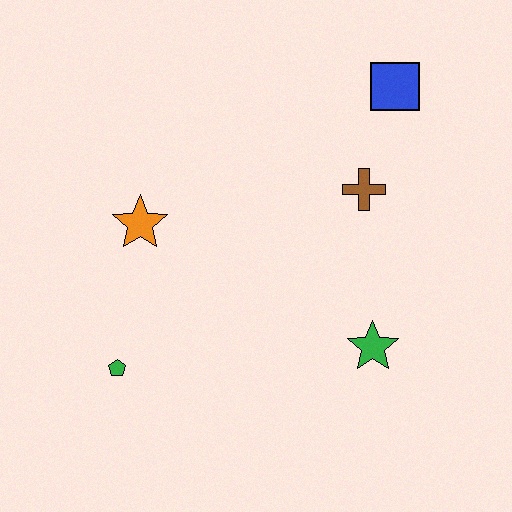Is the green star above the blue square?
No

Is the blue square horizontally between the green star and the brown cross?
No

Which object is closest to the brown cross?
The blue square is closest to the brown cross.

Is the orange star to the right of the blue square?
No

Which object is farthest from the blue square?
The green pentagon is farthest from the blue square.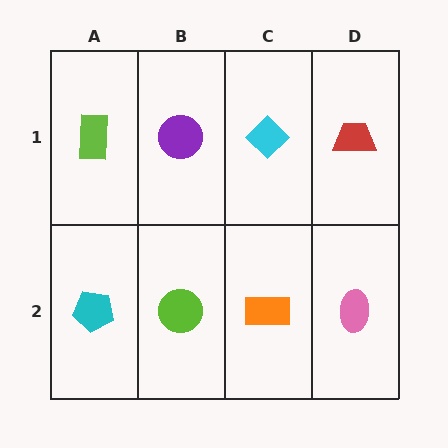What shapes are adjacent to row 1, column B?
A lime circle (row 2, column B), a lime rectangle (row 1, column A), a cyan diamond (row 1, column C).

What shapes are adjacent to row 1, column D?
A pink ellipse (row 2, column D), a cyan diamond (row 1, column C).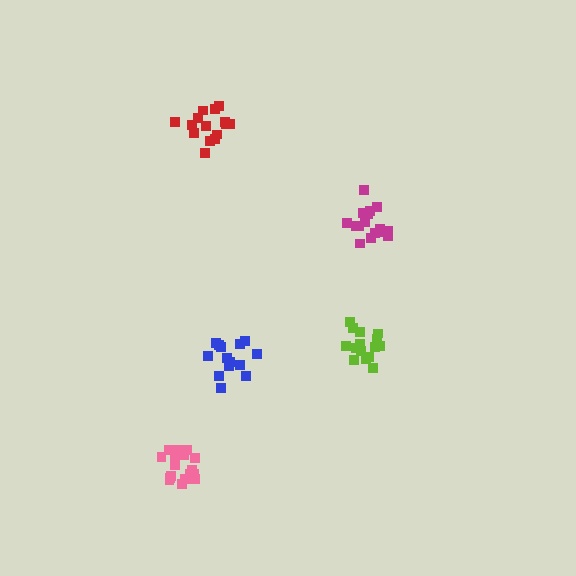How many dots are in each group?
Group 1: 15 dots, Group 2: 15 dots, Group 3: 17 dots, Group 4: 16 dots, Group 5: 14 dots (77 total).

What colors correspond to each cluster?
The clusters are colored: lime, red, pink, magenta, blue.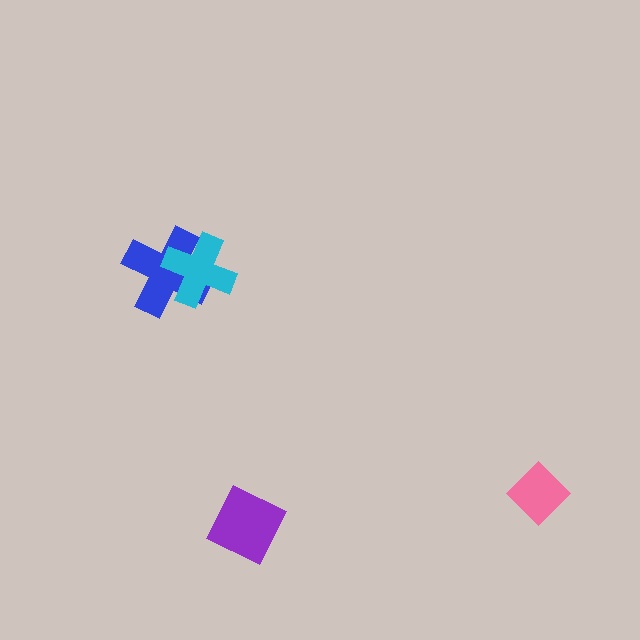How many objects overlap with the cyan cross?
1 object overlaps with the cyan cross.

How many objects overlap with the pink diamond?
0 objects overlap with the pink diamond.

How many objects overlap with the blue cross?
1 object overlaps with the blue cross.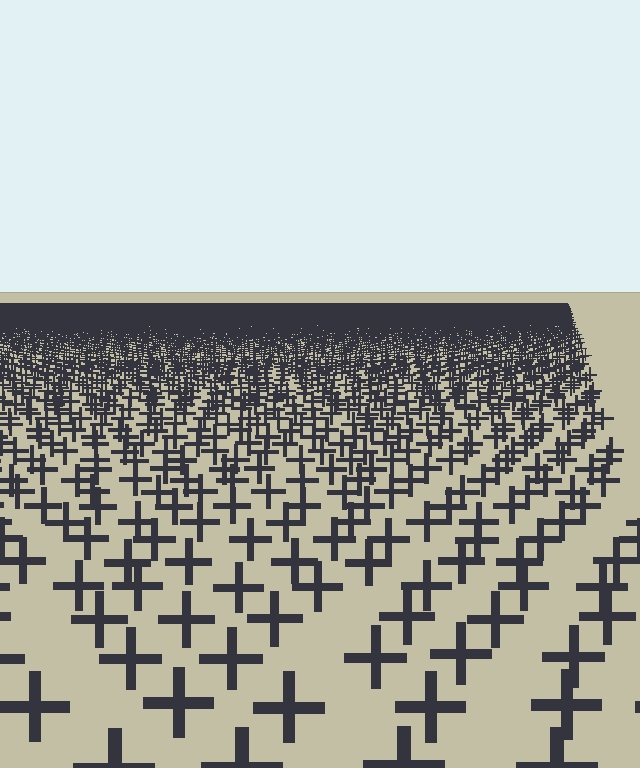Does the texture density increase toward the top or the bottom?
Density increases toward the top.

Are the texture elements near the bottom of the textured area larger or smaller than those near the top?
Larger. Near the bottom, elements are closer to the viewer and appear at a bigger on-screen size.